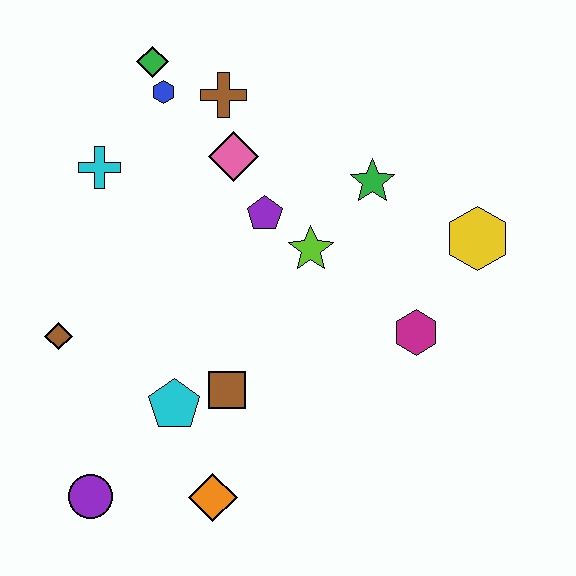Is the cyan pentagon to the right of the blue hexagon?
Yes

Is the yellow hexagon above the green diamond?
No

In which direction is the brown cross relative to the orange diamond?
The brown cross is above the orange diamond.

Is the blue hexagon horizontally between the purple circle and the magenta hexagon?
Yes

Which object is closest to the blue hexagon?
The green diamond is closest to the blue hexagon.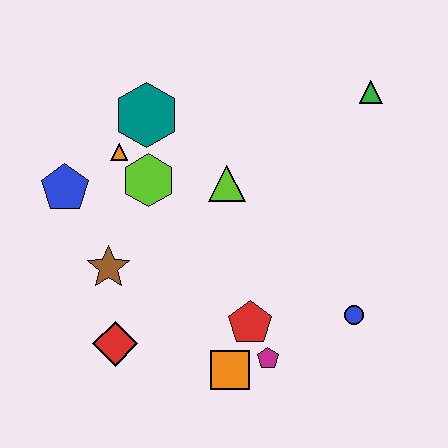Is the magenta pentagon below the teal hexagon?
Yes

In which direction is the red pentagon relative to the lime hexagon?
The red pentagon is below the lime hexagon.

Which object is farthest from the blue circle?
The blue pentagon is farthest from the blue circle.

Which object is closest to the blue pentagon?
The orange triangle is closest to the blue pentagon.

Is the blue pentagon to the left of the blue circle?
Yes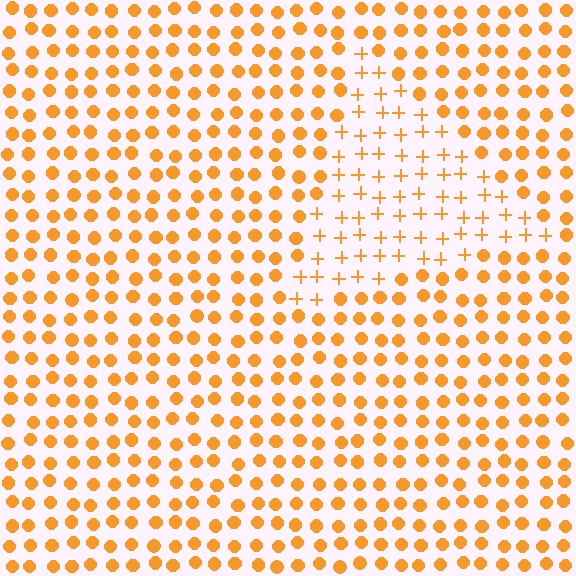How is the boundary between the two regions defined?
The boundary is defined by a change in element shape: plus signs inside vs. circles outside. All elements share the same color and spacing.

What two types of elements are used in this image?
The image uses plus signs inside the triangle region and circles outside it.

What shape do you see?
I see a triangle.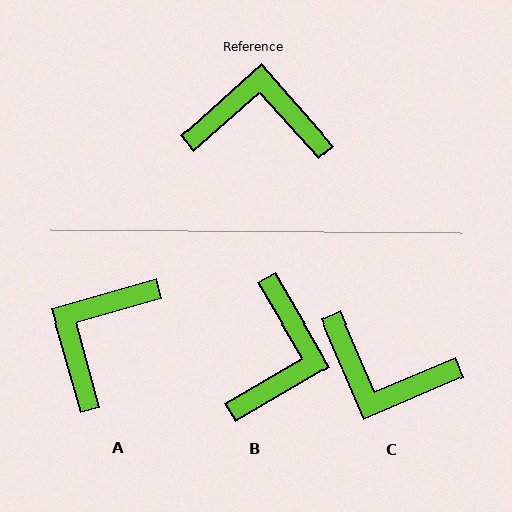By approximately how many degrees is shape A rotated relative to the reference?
Approximately 64 degrees counter-clockwise.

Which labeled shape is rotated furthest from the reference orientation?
C, about 162 degrees away.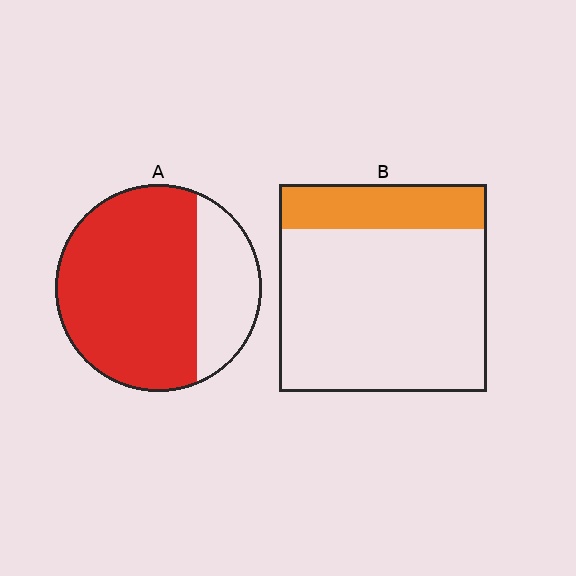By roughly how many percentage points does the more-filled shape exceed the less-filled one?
By roughly 50 percentage points (A over B).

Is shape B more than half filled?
No.